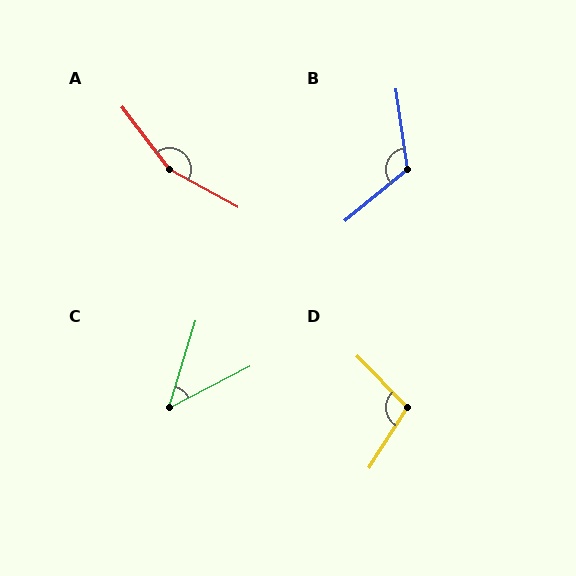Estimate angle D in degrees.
Approximately 103 degrees.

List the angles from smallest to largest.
C (45°), D (103°), B (122°), A (156°).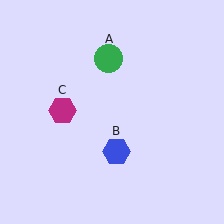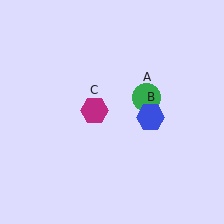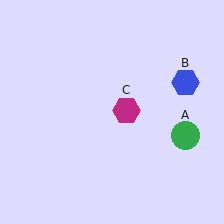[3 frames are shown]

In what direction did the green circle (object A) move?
The green circle (object A) moved down and to the right.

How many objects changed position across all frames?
3 objects changed position: green circle (object A), blue hexagon (object B), magenta hexagon (object C).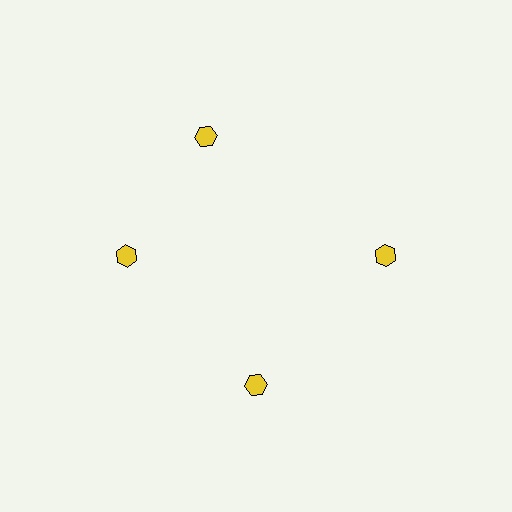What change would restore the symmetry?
The symmetry would be restored by rotating it back into even spacing with its neighbors so that all 4 hexagons sit at equal angles and equal distance from the center.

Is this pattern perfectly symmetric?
No. The 4 yellow hexagons are arranged in a ring, but one element near the 12 o'clock position is rotated out of alignment along the ring, breaking the 4-fold rotational symmetry.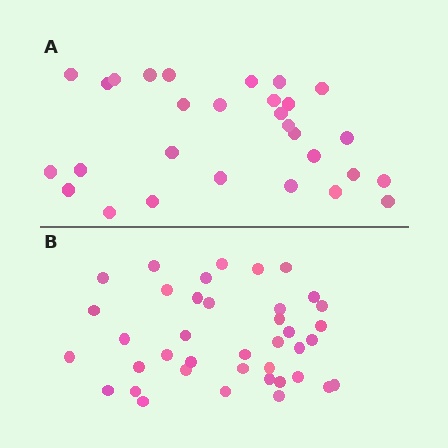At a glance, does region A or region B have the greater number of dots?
Region B (the bottom region) has more dots.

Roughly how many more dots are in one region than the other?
Region B has roughly 10 or so more dots than region A.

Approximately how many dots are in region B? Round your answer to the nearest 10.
About 40 dots. (The exact count is 39, which rounds to 40.)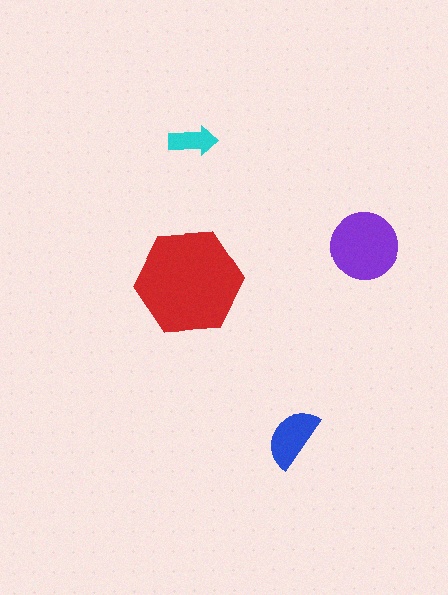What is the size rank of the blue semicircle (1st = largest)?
3rd.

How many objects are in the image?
There are 4 objects in the image.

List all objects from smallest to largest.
The cyan arrow, the blue semicircle, the purple circle, the red hexagon.